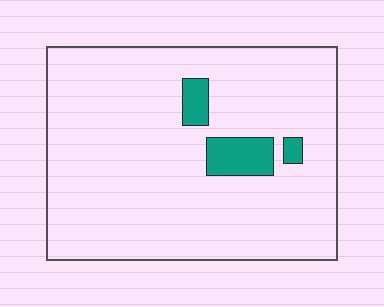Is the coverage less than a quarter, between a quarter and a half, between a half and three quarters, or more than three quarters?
Less than a quarter.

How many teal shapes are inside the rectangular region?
3.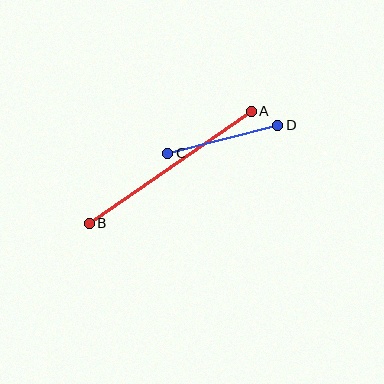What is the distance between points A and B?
The distance is approximately 197 pixels.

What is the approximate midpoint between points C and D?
The midpoint is at approximately (223, 139) pixels.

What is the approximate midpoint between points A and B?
The midpoint is at approximately (170, 167) pixels.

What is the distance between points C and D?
The distance is approximately 113 pixels.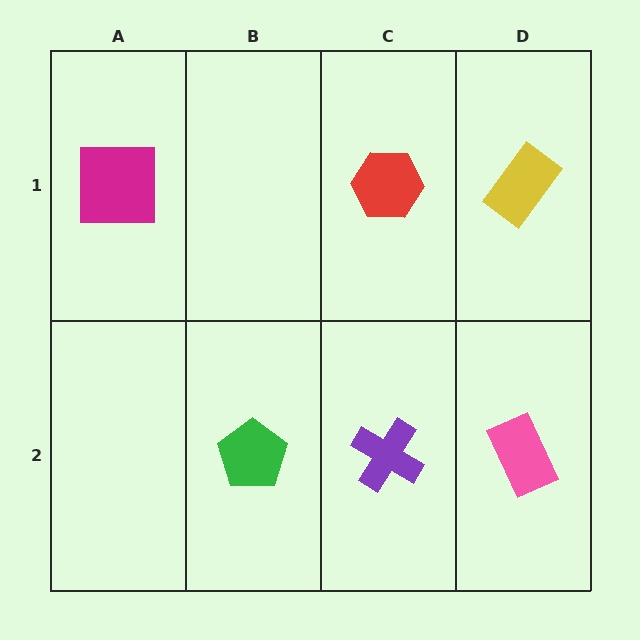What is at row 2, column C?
A purple cross.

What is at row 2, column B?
A green pentagon.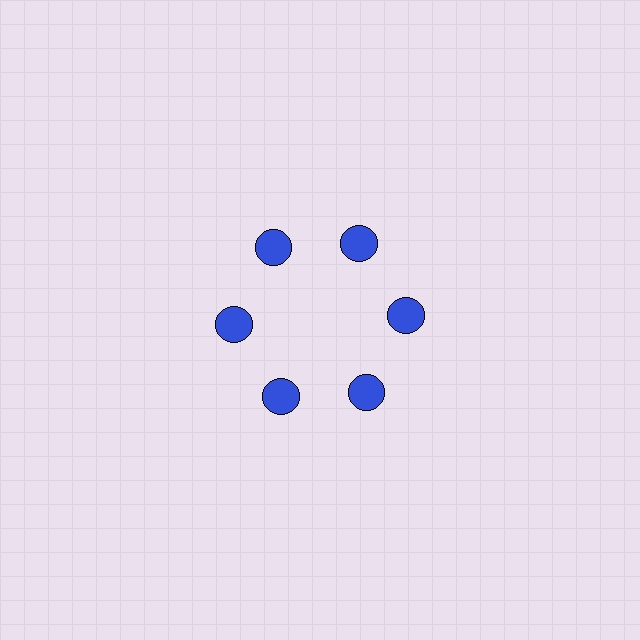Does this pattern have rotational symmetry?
Yes, this pattern has 6-fold rotational symmetry. It looks the same after rotating 60 degrees around the center.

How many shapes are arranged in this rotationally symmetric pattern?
There are 6 shapes, arranged in 6 groups of 1.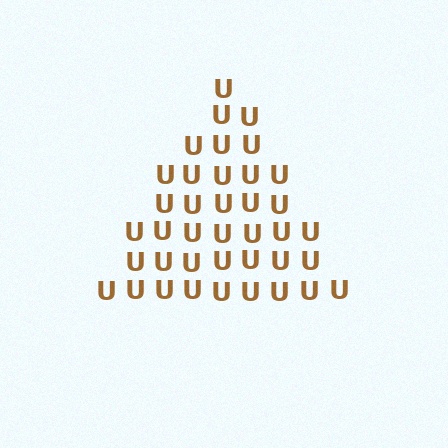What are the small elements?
The small elements are letter U's.